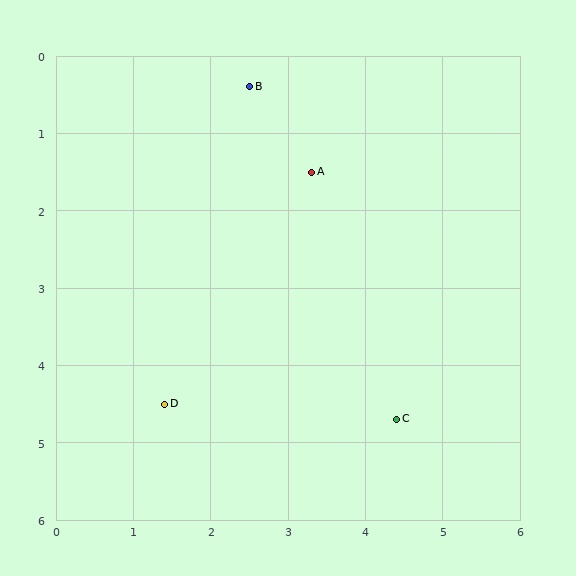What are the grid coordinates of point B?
Point B is at approximately (2.5, 0.4).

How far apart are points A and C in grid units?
Points A and C are about 3.4 grid units apart.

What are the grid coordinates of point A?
Point A is at approximately (3.3, 1.5).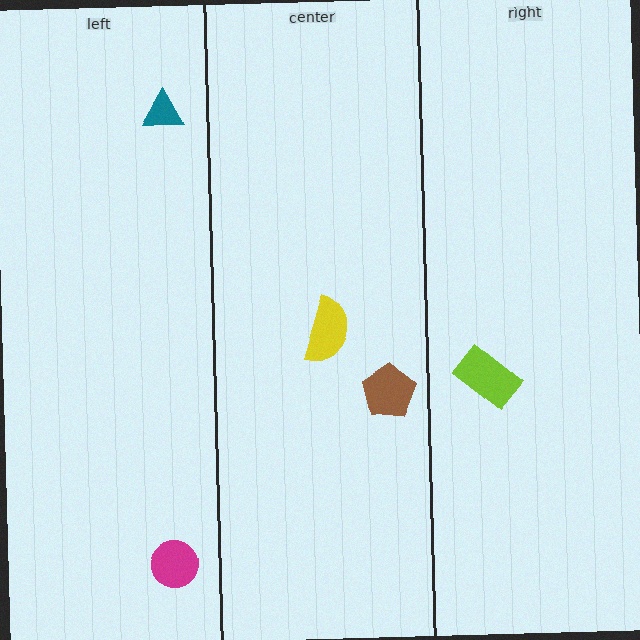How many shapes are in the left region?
2.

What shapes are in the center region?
The brown pentagon, the yellow semicircle.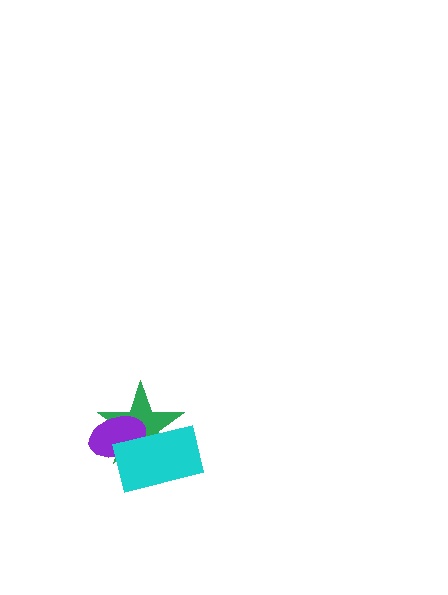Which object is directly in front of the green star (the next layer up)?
The purple ellipse is directly in front of the green star.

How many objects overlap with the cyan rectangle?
2 objects overlap with the cyan rectangle.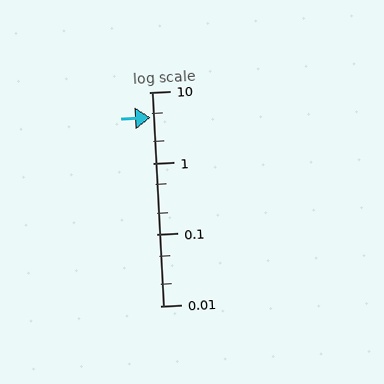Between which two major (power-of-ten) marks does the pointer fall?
The pointer is between 1 and 10.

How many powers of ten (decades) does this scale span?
The scale spans 3 decades, from 0.01 to 10.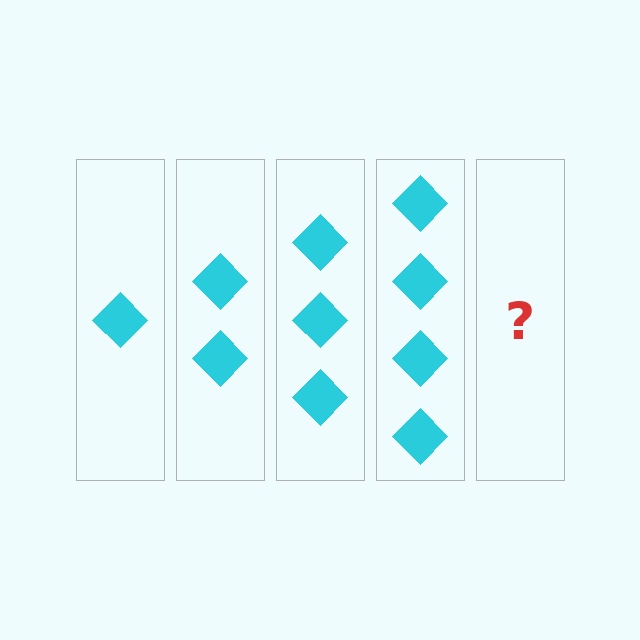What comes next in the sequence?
The next element should be 5 diamonds.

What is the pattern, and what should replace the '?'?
The pattern is that each step adds one more diamond. The '?' should be 5 diamonds.